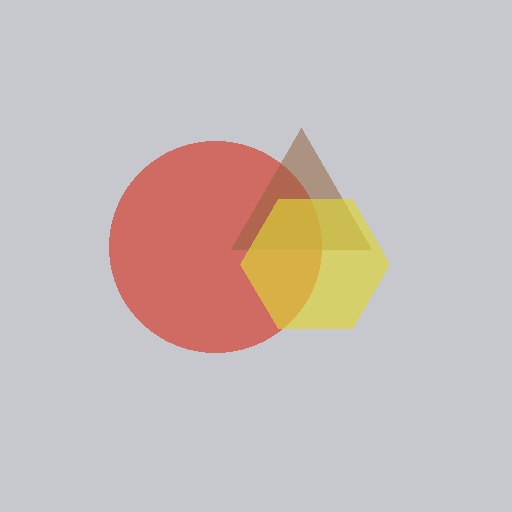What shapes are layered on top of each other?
The layered shapes are: a red circle, a brown triangle, a yellow hexagon.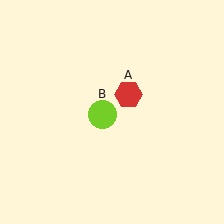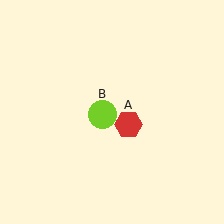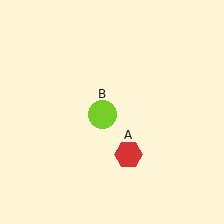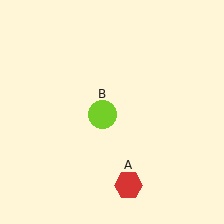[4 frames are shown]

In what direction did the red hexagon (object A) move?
The red hexagon (object A) moved down.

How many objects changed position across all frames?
1 object changed position: red hexagon (object A).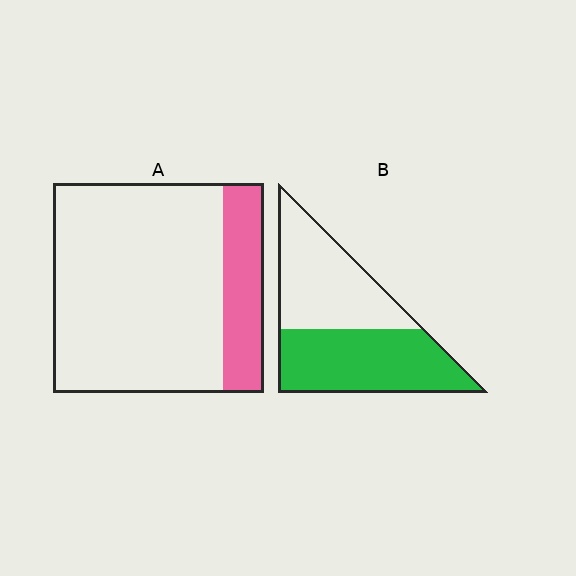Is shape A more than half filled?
No.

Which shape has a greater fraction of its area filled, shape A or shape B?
Shape B.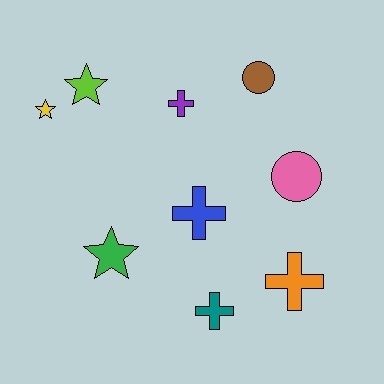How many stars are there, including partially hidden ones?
There are 3 stars.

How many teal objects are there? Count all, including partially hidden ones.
There is 1 teal object.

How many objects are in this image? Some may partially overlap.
There are 9 objects.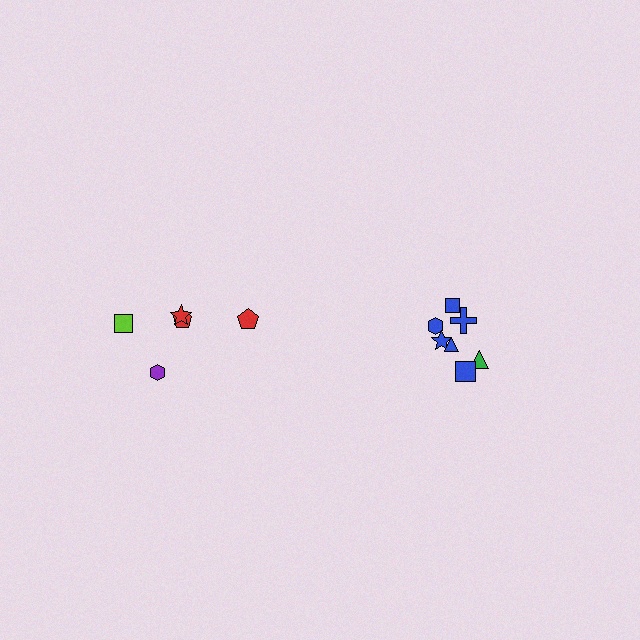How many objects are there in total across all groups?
There are 12 objects.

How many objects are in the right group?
There are 7 objects.